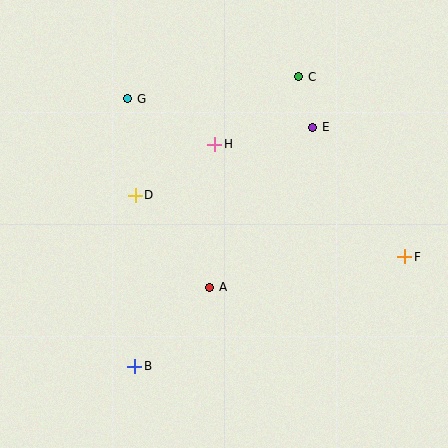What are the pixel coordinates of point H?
Point H is at (215, 144).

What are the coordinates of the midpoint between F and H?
The midpoint between F and H is at (310, 200).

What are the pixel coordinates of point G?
Point G is at (128, 99).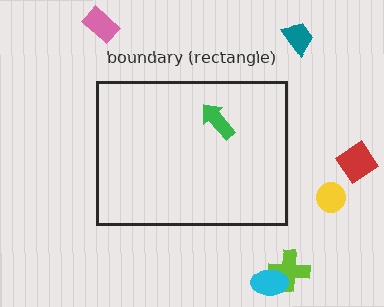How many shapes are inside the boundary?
1 inside, 6 outside.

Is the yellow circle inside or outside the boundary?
Outside.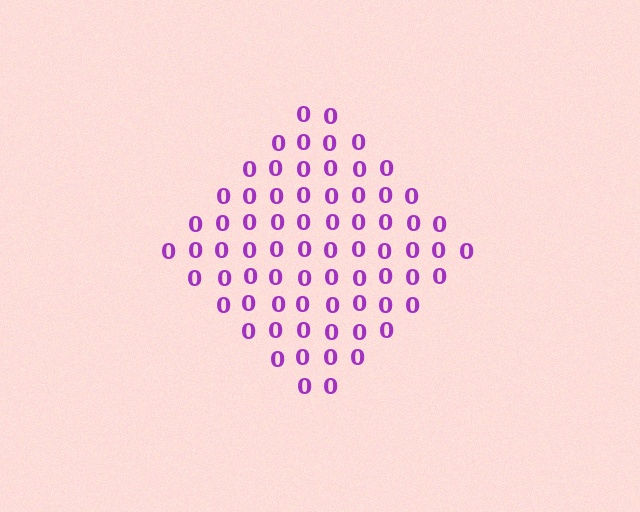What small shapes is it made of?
It is made of small digit 0's.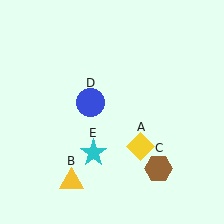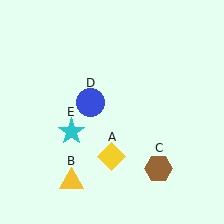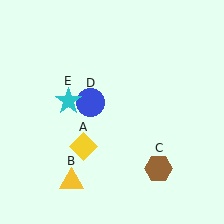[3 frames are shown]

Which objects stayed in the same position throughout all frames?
Yellow triangle (object B) and brown hexagon (object C) and blue circle (object D) remained stationary.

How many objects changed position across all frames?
2 objects changed position: yellow diamond (object A), cyan star (object E).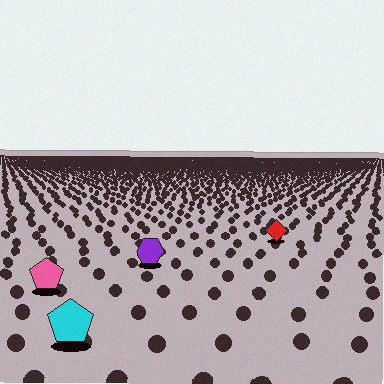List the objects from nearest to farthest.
From nearest to farthest: the cyan pentagon, the pink pentagon, the purple hexagon, the red diamond.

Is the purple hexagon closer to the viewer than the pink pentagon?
No. The pink pentagon is closer — you can tell from the texture gradient: the ground texture is coarser near it.